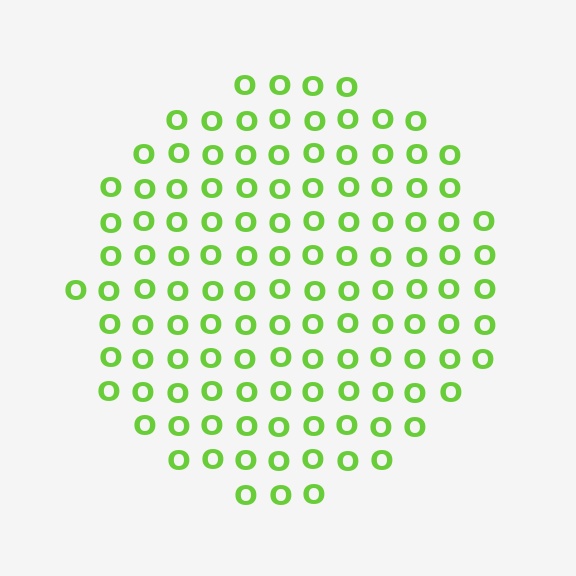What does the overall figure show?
The overall figure shows a circle.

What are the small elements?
The small elements are letter O's.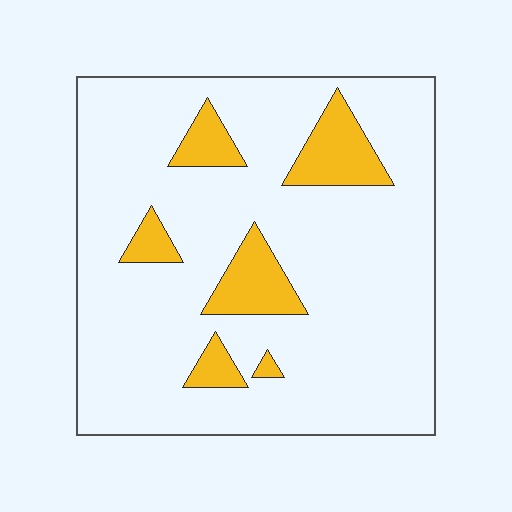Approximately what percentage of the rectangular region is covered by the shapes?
Approximately 15%.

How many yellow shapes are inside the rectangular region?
6.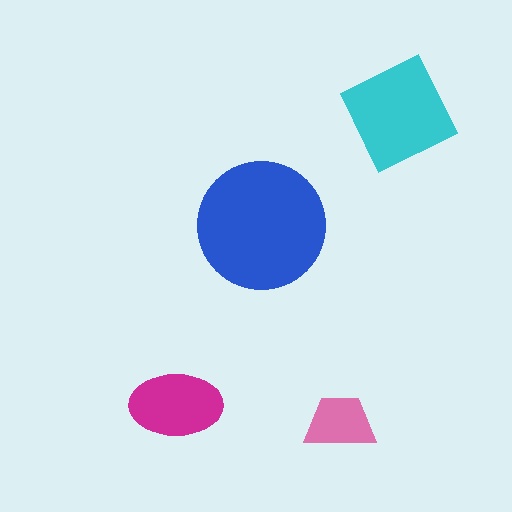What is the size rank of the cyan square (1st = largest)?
2nd.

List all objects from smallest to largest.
The pink trapezoid, the magenta ellipse, the cyan square, the blue circle.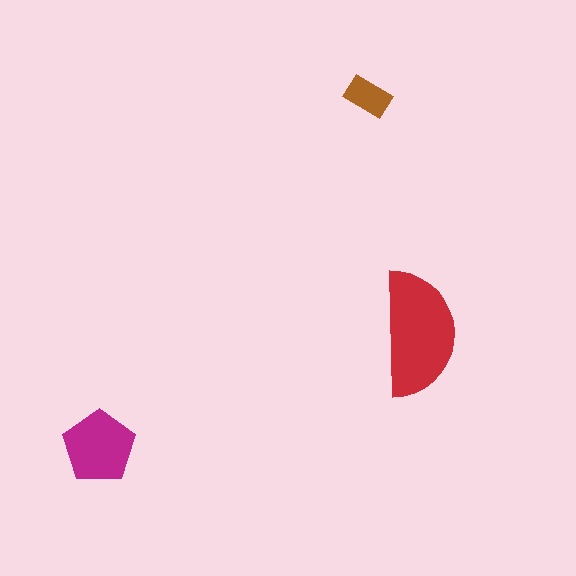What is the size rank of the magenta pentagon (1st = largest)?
2nd.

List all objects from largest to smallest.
The red semicircle, the magenta pentagon, the brown rectangle.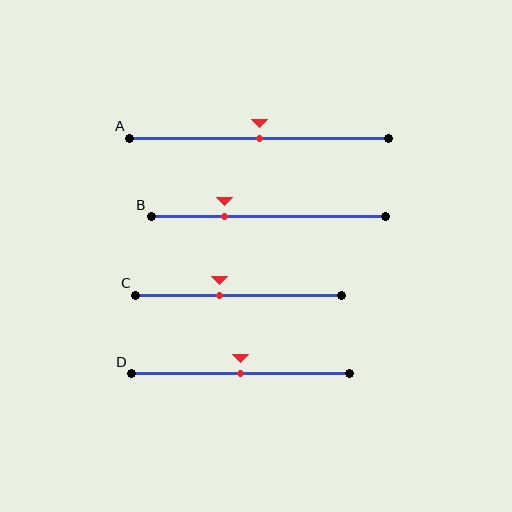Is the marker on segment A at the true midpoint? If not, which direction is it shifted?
Yes, the marker on segment A is at the true midpoint.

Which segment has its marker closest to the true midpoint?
Segment A has its marker closest to the true midpoint.